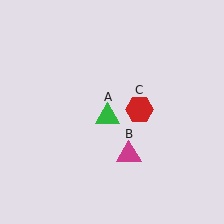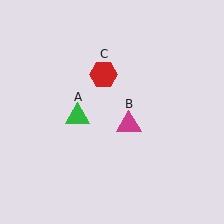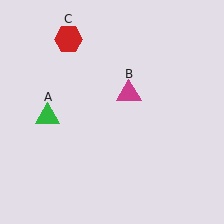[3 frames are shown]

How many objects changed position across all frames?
3 objects changed position: green triangle (object A), magenta triangle (object B), red hexagon (object C).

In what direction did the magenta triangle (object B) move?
The magenta triangle (object B) moved up.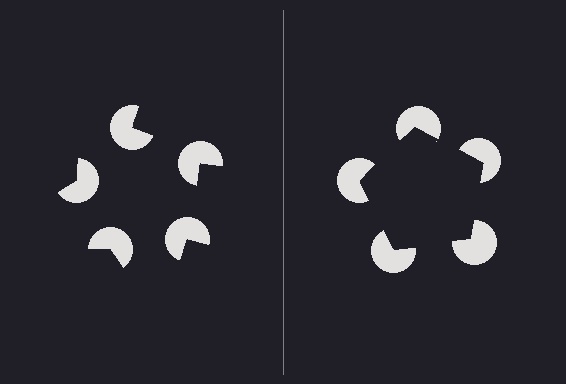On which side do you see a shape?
An illusory pentagon appears on the right side. On the left side the wedge cuts are rotated, so no coherent shape forms.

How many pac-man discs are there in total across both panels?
10 — 5 on each side.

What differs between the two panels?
The pac-man discs are positioned identically on both sides; only the wedge orientations differ. On the right they align to a pentagon; on the left they are misaligned.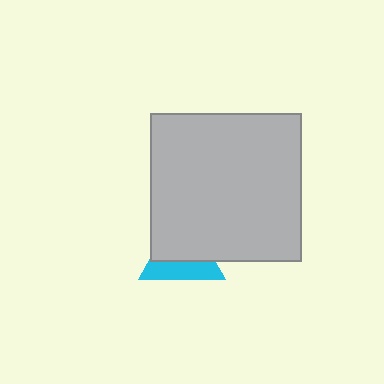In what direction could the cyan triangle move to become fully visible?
The cyan triangle could move down. That would shift it out from behind the light gray rectangle entirely.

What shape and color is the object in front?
The object in front is a light gray rectangle.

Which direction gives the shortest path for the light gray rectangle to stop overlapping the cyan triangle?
Moving up gives the shortest separation.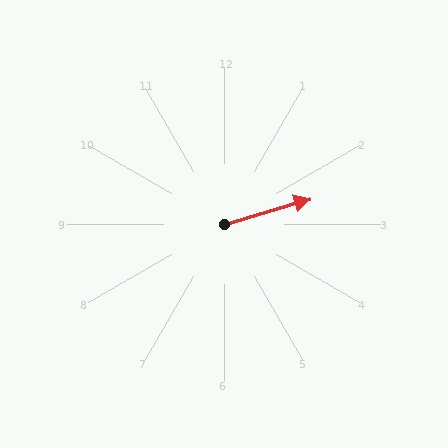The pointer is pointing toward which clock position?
Roughly 2 o'clock.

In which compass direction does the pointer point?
East.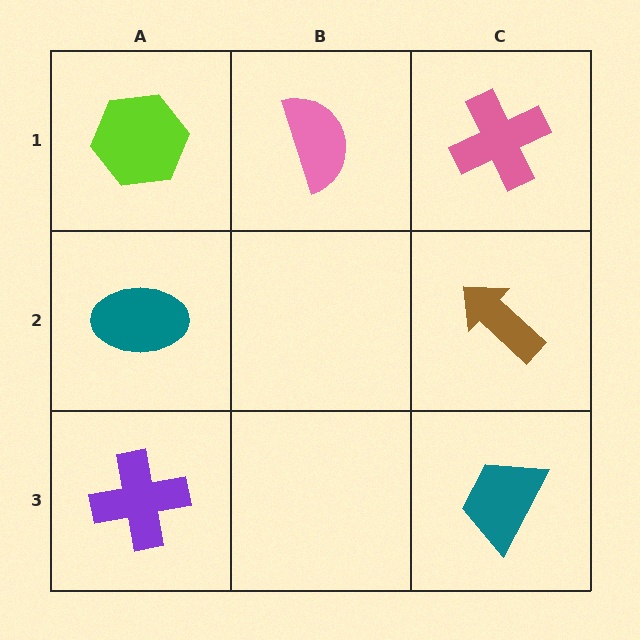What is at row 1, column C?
A pink cross.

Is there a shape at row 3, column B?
No, that cell is empty.